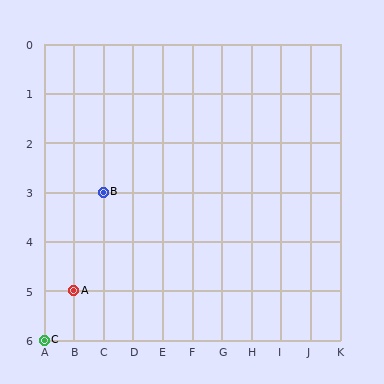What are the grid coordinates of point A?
Point A is at grid coordinates (B, 5).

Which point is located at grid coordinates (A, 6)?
Point C is at (A, 6).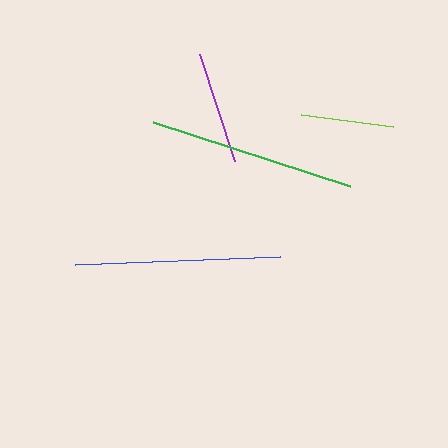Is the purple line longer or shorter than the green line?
The green line is longer than the purple line.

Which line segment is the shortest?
The lime line is the shortest at approximately 93 pixels.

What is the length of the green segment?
The green segment is approximately 207 pixels long.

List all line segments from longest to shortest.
From longest to shortest: green, blue, purple, lime.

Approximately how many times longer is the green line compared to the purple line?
The green line is approximately 1.8 times the length of the purple line.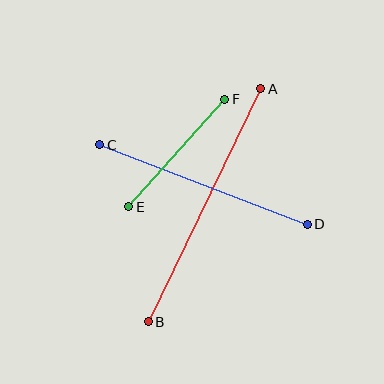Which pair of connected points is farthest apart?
Points A and B are farthest apart.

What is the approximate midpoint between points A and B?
The midpoint is at approximately (204, 205) pixels.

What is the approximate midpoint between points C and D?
The midpoint is at approximately (204, 184) pixels.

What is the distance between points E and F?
The distance is approximately 144 pixels.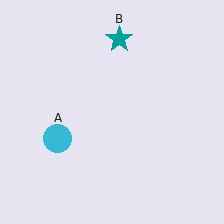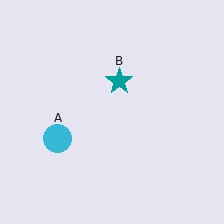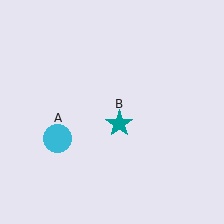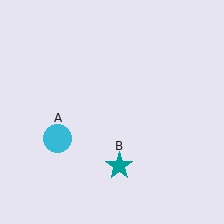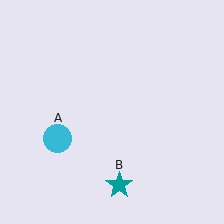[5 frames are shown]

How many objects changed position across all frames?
1 object changed position: teal star (object B).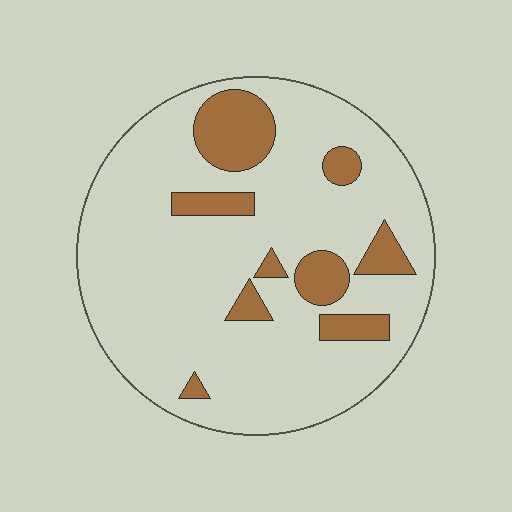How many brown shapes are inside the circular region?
9.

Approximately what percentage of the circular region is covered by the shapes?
Approximately 15%.